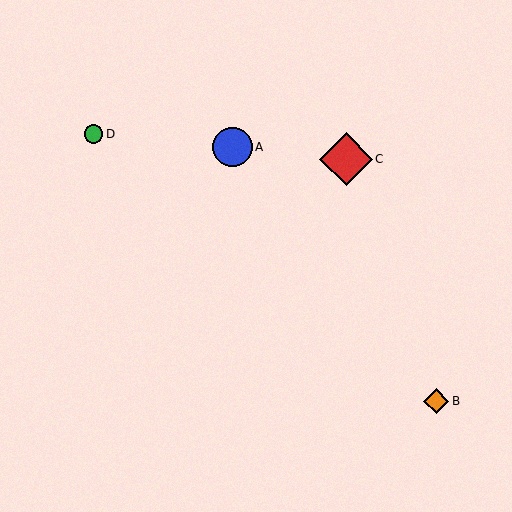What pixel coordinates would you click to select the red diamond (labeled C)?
Click at (346, 159) to select the red diamond C.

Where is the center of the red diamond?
The center of the red diamond is at (346, 159).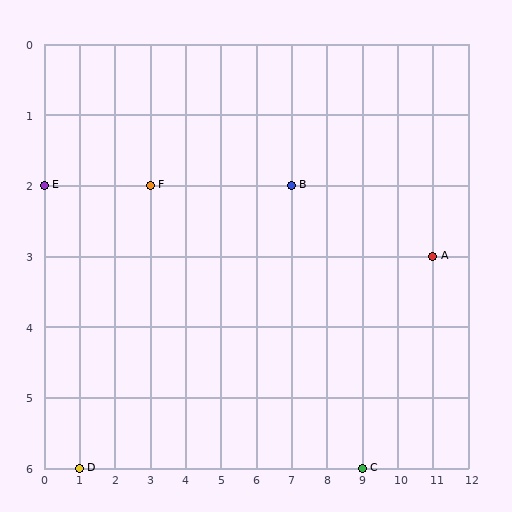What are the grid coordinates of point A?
Point A is at grid coordinates (11, 3).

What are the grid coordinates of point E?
Point E is at grid coordinates (0, 2).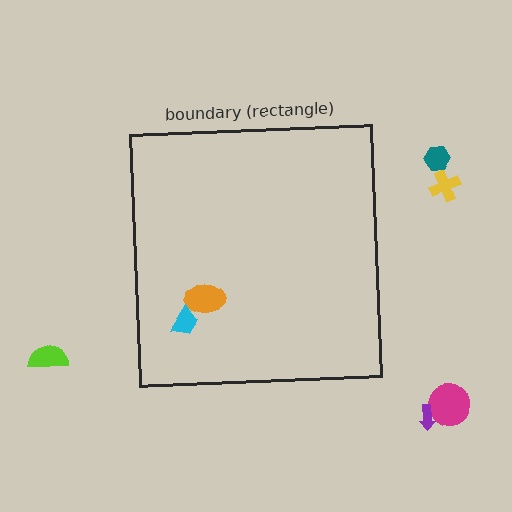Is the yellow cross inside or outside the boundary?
Outside.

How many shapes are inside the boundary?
2 inside, 5 outside.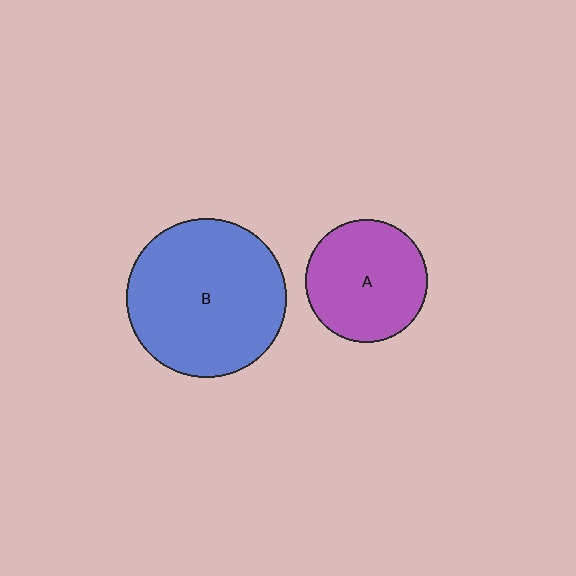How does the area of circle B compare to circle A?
Approximately 1.7 times.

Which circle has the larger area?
Circle B (blue).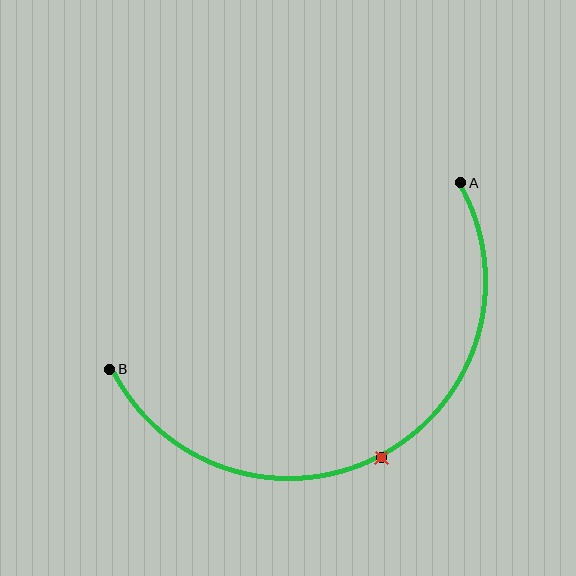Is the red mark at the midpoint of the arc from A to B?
Yes. The red mark lies on the arc at equal arc-length from both A and B — it is the arc midpoint.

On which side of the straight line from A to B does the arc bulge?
The arc bulges below the straight line connecting A and B.